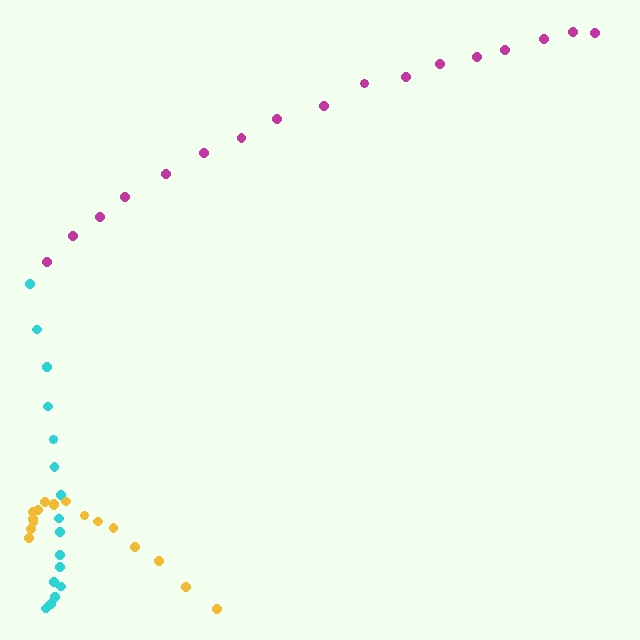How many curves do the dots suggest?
There are 3 distinct paths.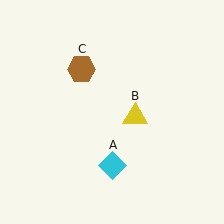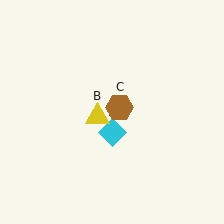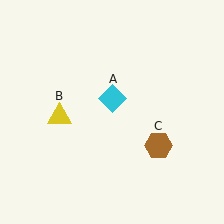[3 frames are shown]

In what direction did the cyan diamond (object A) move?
The cyan diamond (object A) moved up.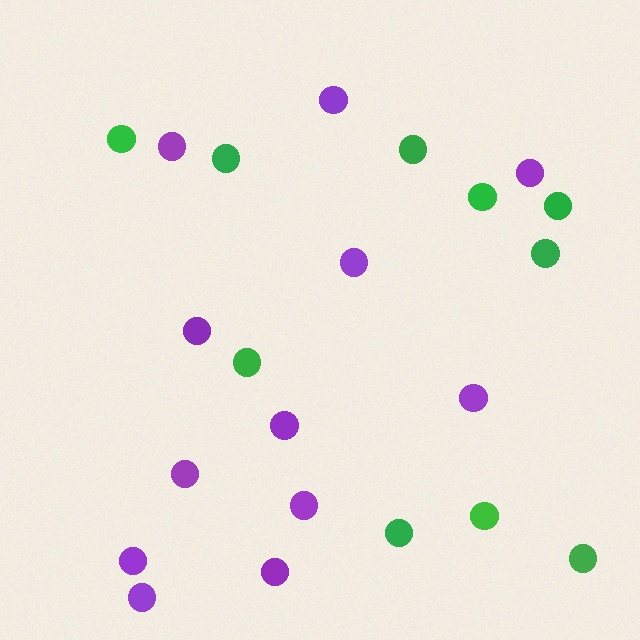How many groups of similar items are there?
There are 2 groups: one group of purple circles (12) and one group of green circles (10).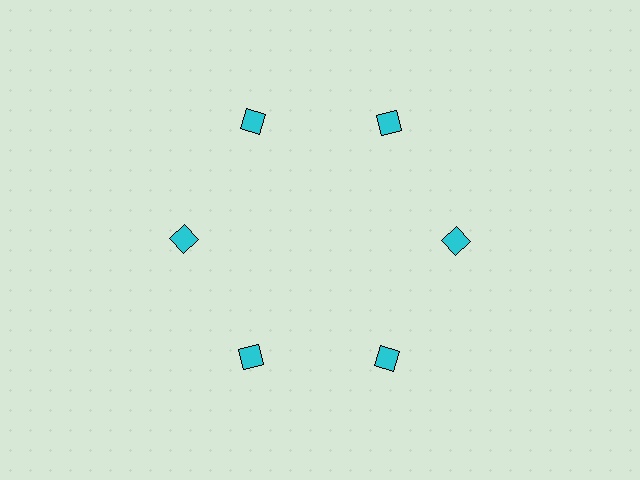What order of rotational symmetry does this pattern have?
This pattern has 6-fold rotational symmetry.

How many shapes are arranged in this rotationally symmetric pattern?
There are 6 shapes, arranged in 6 groups of 1.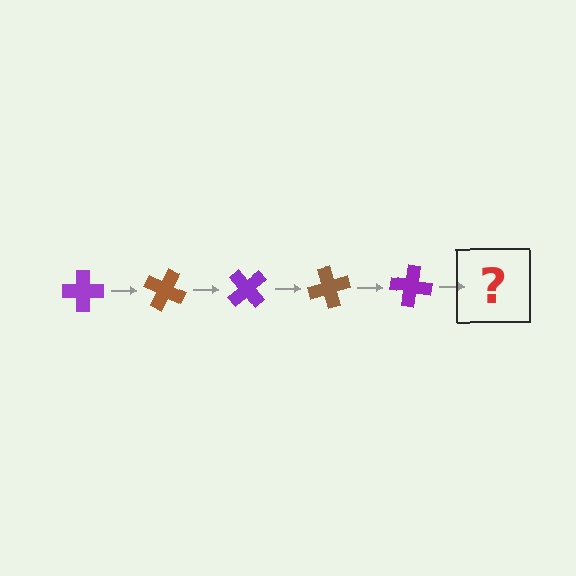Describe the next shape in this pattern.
It should be a brown cross, rotated 125 degrees from the start.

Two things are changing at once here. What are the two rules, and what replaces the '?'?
The two rules are that it rotates 25 degrees each step and the color cycles through purple and brown. The '?' should be a brown cross, rotated 125 degrees from the start.